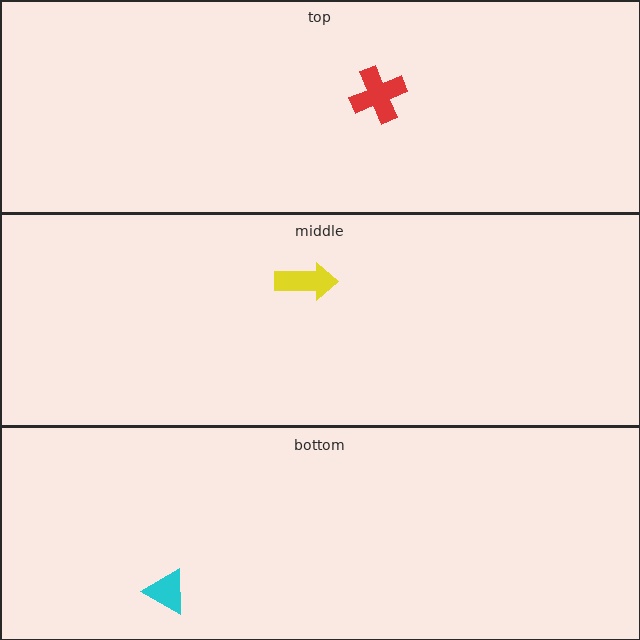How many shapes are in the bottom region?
1.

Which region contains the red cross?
The top region.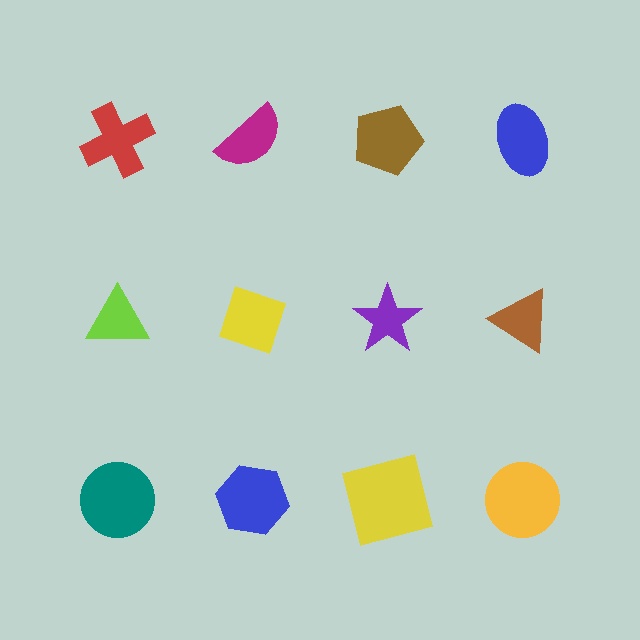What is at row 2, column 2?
A yellow diamond.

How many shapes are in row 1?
4 shapes.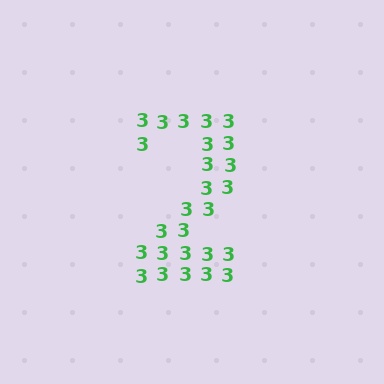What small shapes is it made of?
It is made of small digit 3's.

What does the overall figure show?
The overall figure shows the digit 2.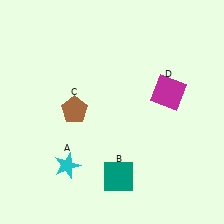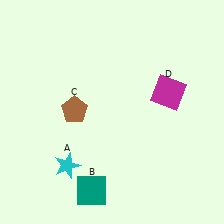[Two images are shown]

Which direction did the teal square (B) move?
The teal square (B) moved left.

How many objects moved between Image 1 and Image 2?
1 object moved between the two images.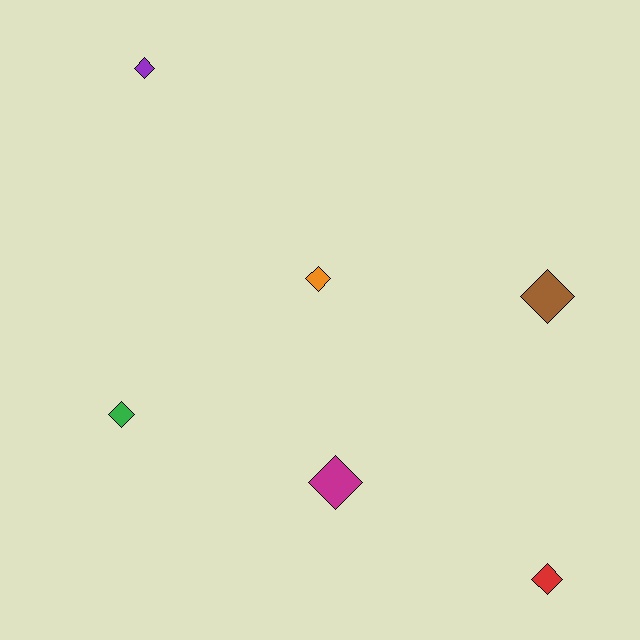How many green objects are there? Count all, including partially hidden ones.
There is 1 green object.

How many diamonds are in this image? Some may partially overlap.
There are 6 diamonds.